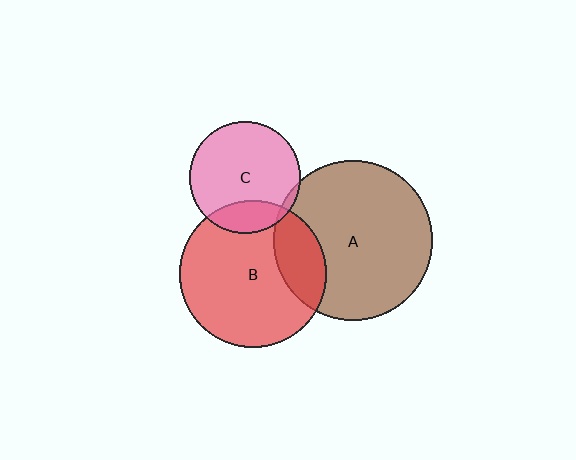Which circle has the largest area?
Circle A (brown).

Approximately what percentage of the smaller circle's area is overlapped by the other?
Approximately 5%.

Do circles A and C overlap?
Yes.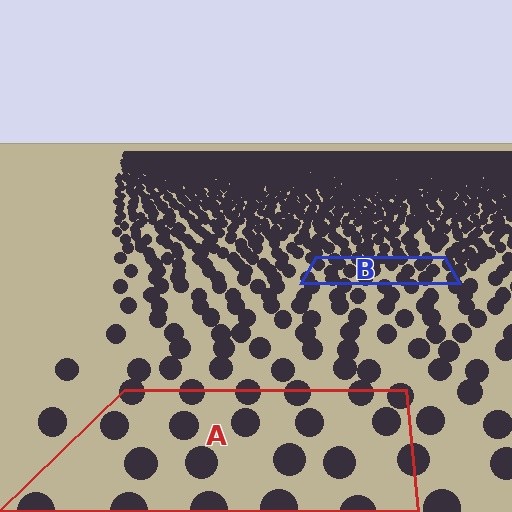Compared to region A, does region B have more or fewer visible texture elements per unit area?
Region B has more texture elements per unit area — they are packed more densely because it is farther away.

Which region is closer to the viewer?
Region A is closer. The texture elements there are larger and more spread out.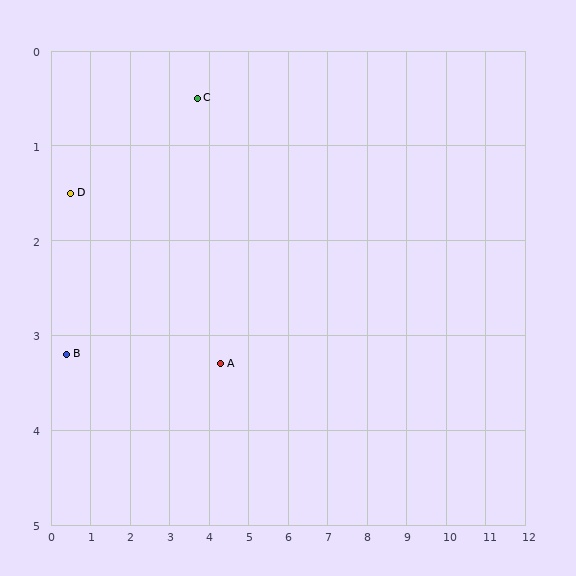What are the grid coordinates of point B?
Point B is at approximately (0.4, 3.2).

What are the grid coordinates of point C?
Point C is at approximately (3.7, 0.5).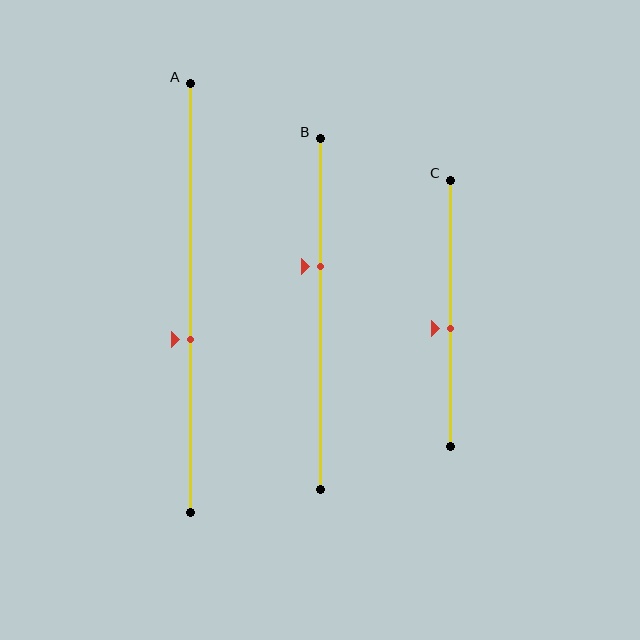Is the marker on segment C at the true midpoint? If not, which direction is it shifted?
No, the marker on segment C is shifted downward by about 6% of the segment length.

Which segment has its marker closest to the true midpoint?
Segment C has its marker closest to the true midpoint.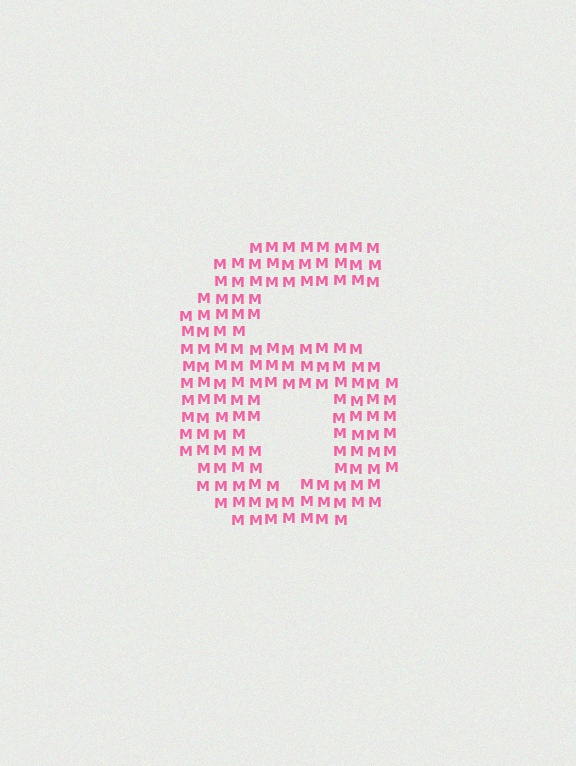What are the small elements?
The small elements are letter M's.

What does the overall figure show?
The overall figure shows the digit 6.